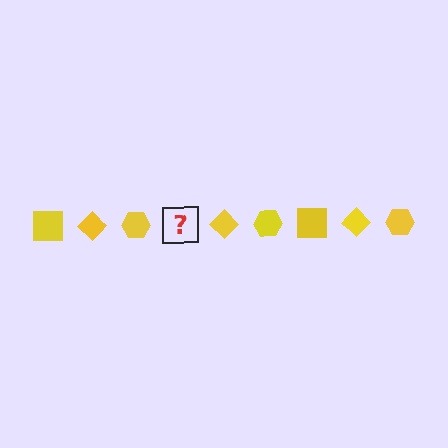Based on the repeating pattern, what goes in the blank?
The blank should be a yellow square.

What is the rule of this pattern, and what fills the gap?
The rule is that the pattern cycles through square, diamond, hexagon shapes in yellow. The gap should be filled with a yellow square.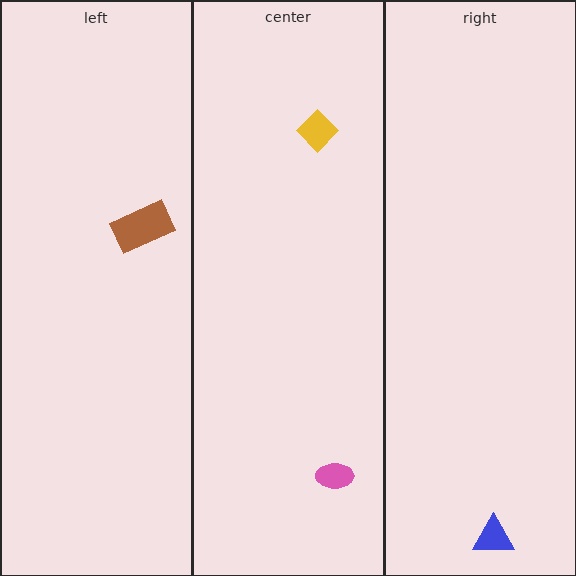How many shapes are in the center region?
2.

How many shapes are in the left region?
1.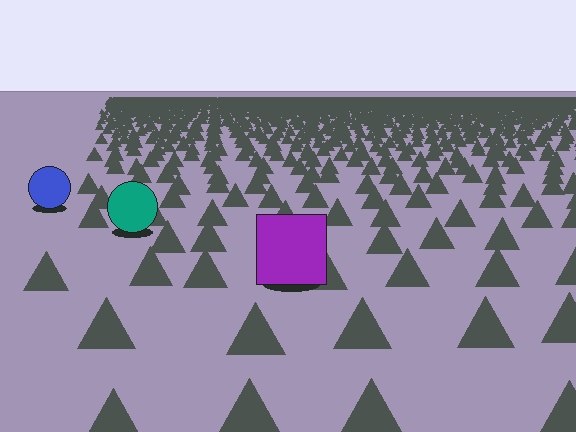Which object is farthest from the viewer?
The blue circle is farthest from the viewer. It appears smaller and the ground texture around it is denser.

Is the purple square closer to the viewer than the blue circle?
Yes. The purple square is closer — you can tell from the texture gradient: the ground texture is coarser near it.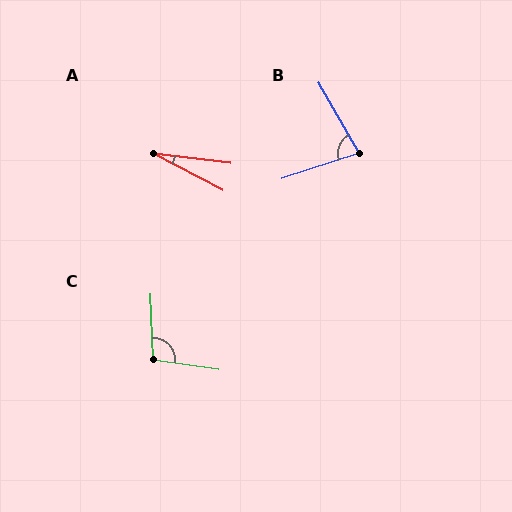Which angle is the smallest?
A, at approximately 20 degrees.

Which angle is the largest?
C, at approximately 100 degrees.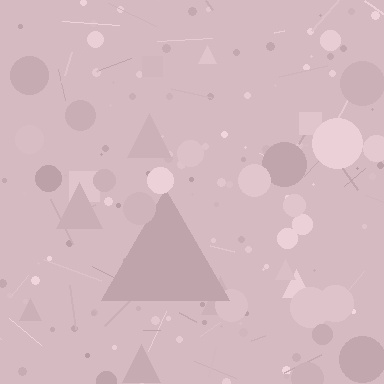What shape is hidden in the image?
A triangle is hidden in the image.